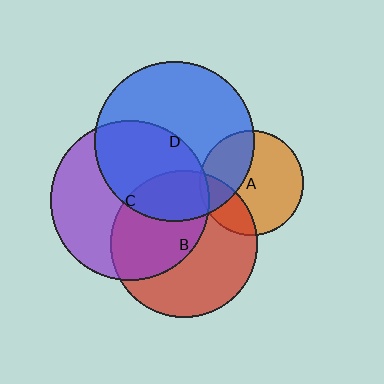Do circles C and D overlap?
Yes.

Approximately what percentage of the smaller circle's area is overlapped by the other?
Approximately 45%.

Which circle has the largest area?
Circle C (purple).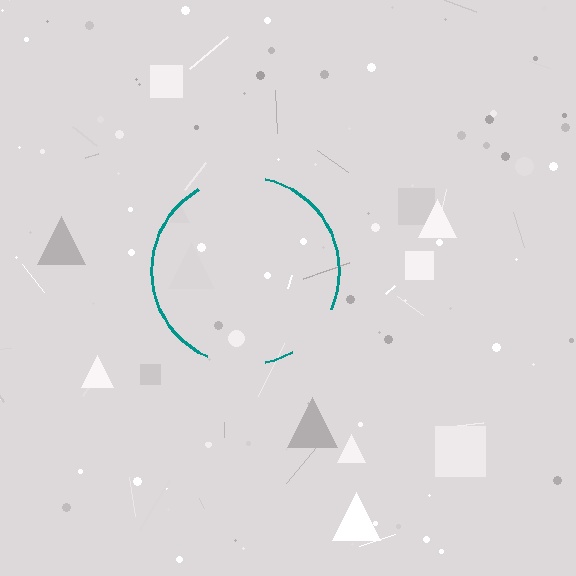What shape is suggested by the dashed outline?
The dashed outline suggests a circle.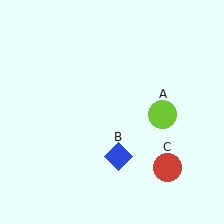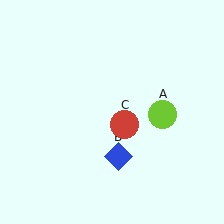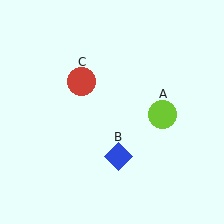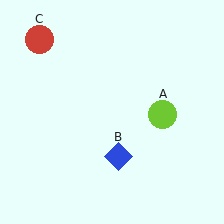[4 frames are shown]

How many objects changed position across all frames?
1 object changed position: red circle (object C).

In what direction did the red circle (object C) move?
The red circle (object C) moved up and to the left.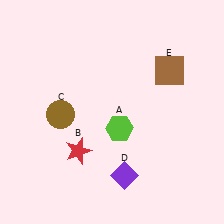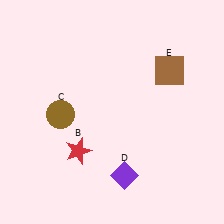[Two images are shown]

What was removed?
The lime hexagon (A) was removed in Image 2.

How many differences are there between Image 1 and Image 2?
There is 1 difference between the two images.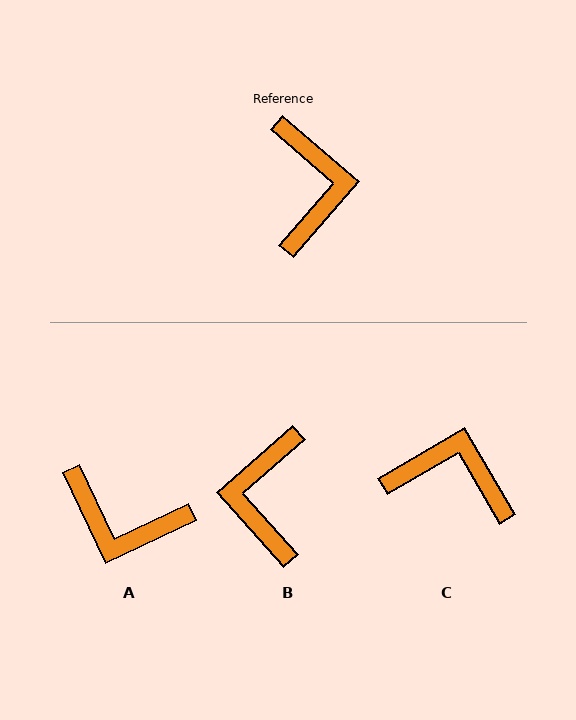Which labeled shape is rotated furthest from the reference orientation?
B, about 172 degrees away.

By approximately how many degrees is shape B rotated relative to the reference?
Approximately 172 degrees counter-clockwise.